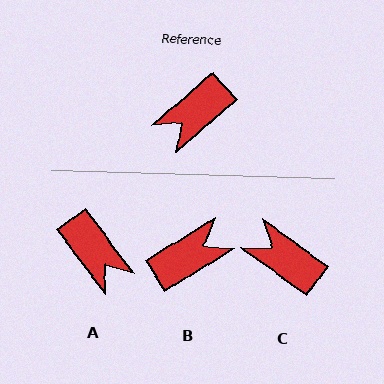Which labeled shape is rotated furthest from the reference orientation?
B, about 171 degrees away.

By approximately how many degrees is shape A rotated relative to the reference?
Approximately 86 degrees counter-clockwise.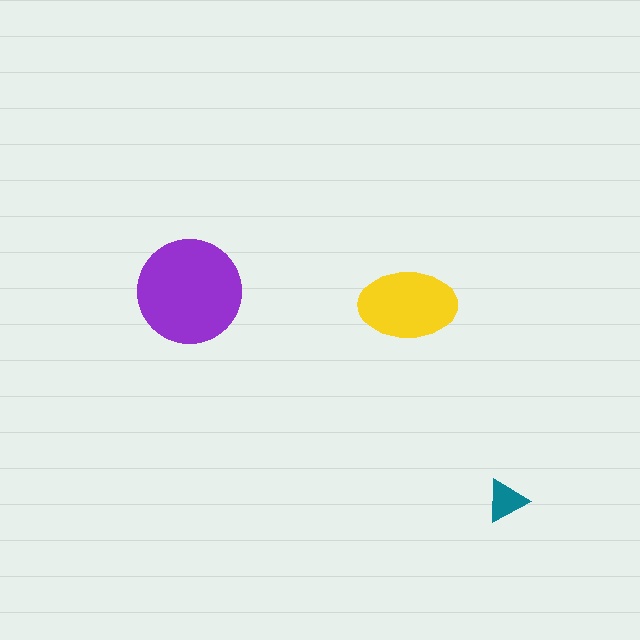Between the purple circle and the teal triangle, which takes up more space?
The purple circle.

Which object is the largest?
The purple circle.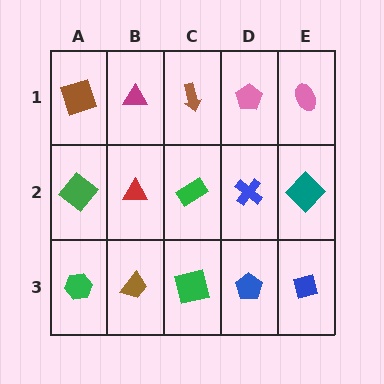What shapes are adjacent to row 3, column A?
A green diamond (row 2, column A), a brown trapezoid (row 3, column B).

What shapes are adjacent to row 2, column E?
A pink ellipse (row 1, column E), a blue diamond (row 3, column E), a blue cross (row 2, column D).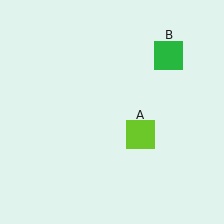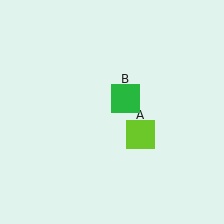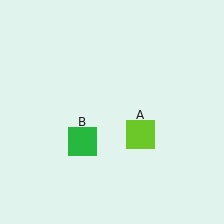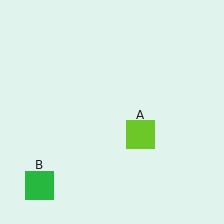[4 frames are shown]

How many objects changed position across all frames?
1 object changed position: green square (object B).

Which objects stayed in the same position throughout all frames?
Lime square (object A) remained stationary.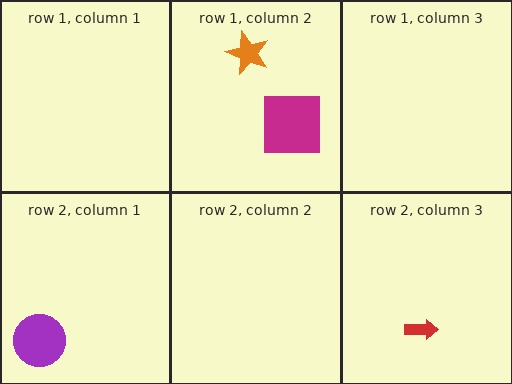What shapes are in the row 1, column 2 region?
The orange star, the magenta square.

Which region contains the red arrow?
The row 2, column 3 region.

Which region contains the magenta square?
The row 1, column 2 region.